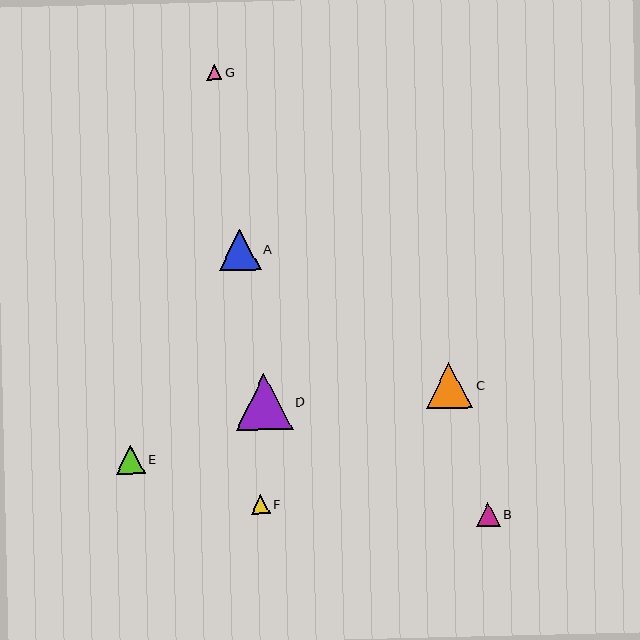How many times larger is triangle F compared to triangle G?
Triangle F is approximately 1.3 times the size of triangle G.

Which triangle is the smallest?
Triangle G is the smallest with a size of approximately 15 pixels.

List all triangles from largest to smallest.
From largest to smallest: D, C, A, E, B, F, G.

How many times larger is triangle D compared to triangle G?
Triangle D is approximately 3.7 times the size of triangle G.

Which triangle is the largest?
Triangle D is the largest with a size of approximately 56 pixels.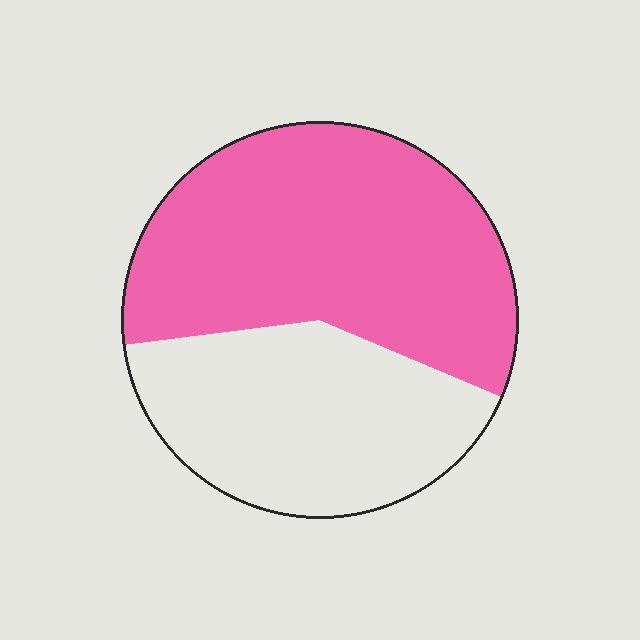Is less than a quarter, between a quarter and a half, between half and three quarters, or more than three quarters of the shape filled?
Between half and three quarters.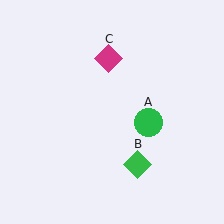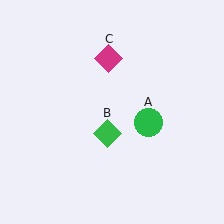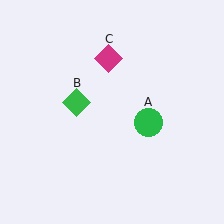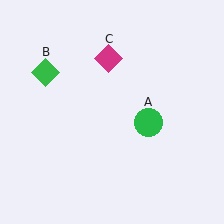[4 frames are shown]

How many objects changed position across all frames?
1 object changed position: green diamond (object B).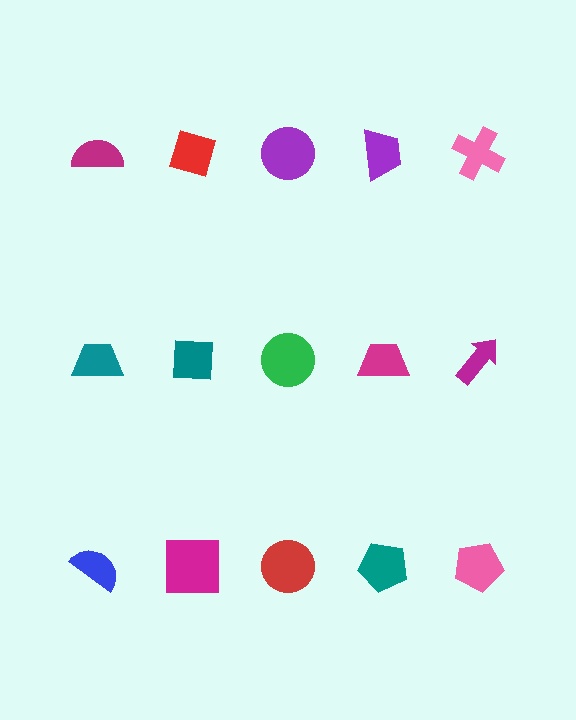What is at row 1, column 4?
A purple trapezoid.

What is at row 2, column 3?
A green circle.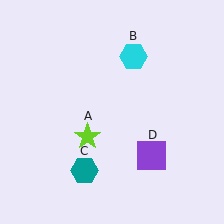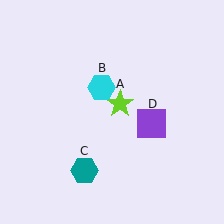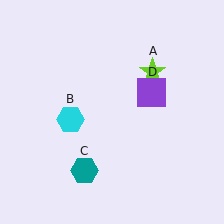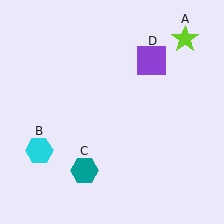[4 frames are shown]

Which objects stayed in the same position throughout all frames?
Teal hexagon (object C) remained stationary.